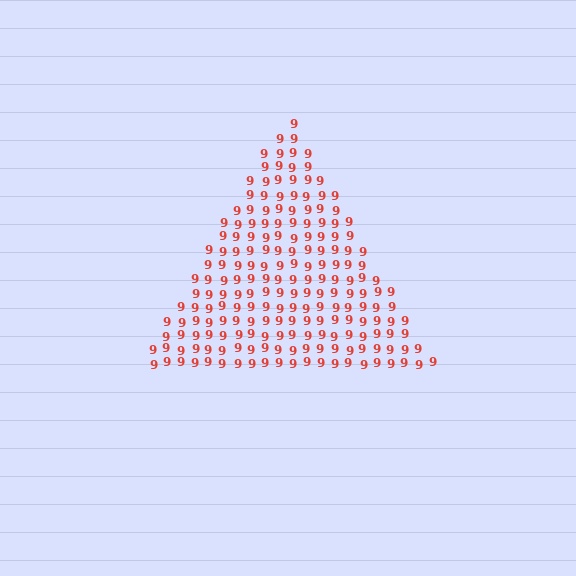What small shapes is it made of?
It is made of small digit 9's.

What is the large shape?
The large shape is a triangle.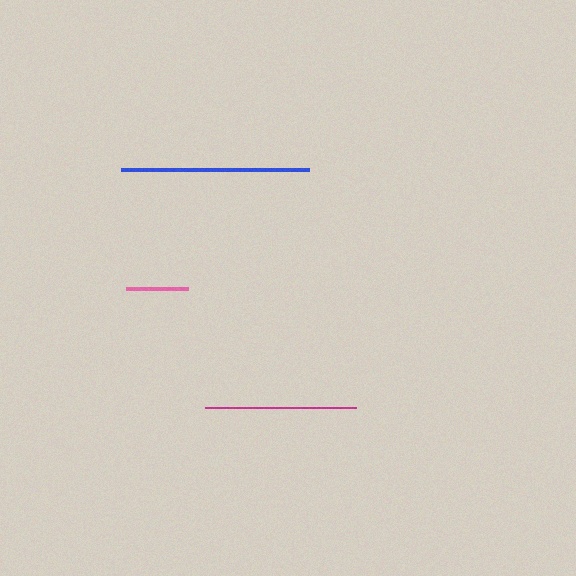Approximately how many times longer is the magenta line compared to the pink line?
The magenta line is approximately 2.4 times the length of the pink line.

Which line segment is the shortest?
The pink line is the shortest at approximately 62 pixels.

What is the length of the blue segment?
The blue segment is approximately 187 pixels long.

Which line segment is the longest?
The blue line is the longest at approximately 187 pixels.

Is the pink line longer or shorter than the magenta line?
The magenta line is longer than the pink line.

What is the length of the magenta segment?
The magenta segment is approximately 151 pixels long.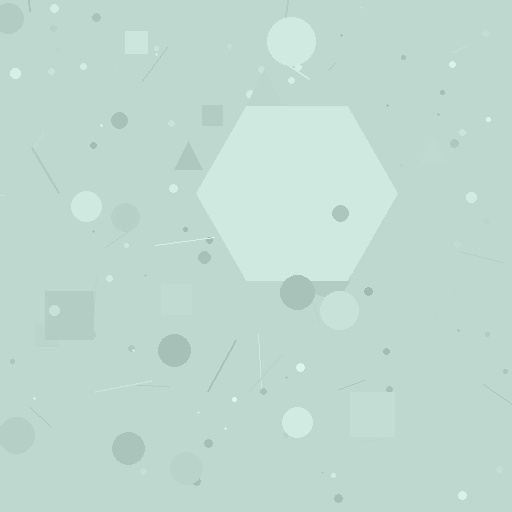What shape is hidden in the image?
A hexagon is hidden in the image.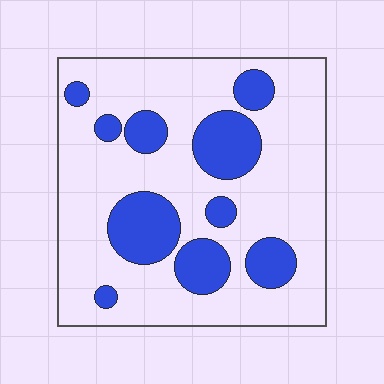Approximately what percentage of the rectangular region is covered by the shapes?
Approximately 25%.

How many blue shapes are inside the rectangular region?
10.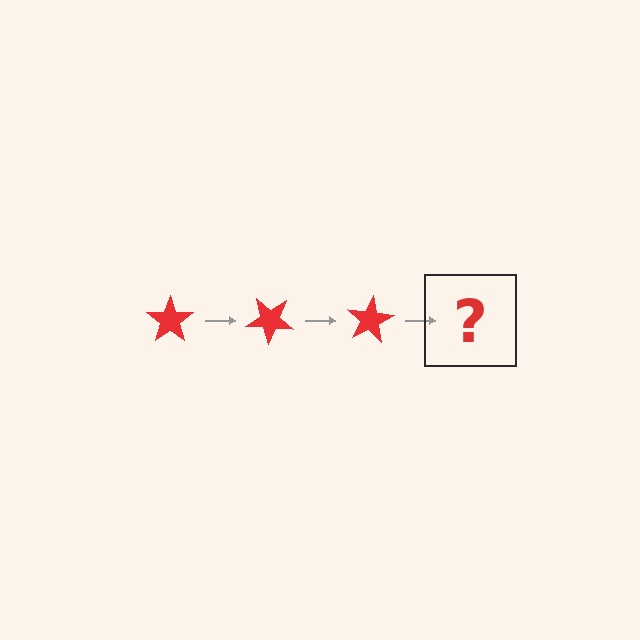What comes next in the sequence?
The next element should be a red star rotated 120 degrees.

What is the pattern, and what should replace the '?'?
The pattern is that the star rotates 40 degrees each step. The '?' should be a red star rotated 120 degrees.